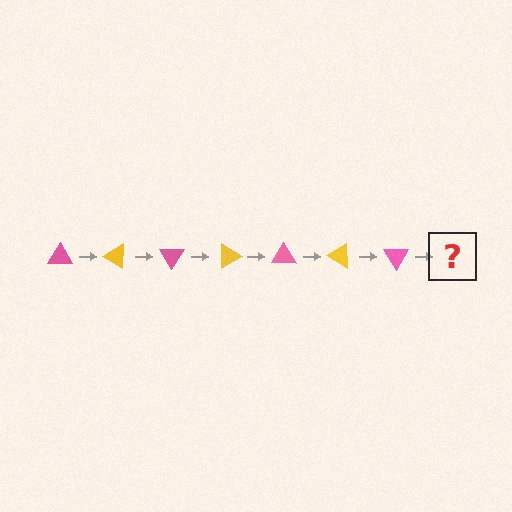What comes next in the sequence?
The next element should be a yellow triangle, rotated 210 degrees from the start.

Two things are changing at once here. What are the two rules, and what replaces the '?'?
The two rules are that it rotates 30 degrees each step and the color cycles through pink and yellow. The '?' should be a yellow triangle, rotated 210 degrees from the start.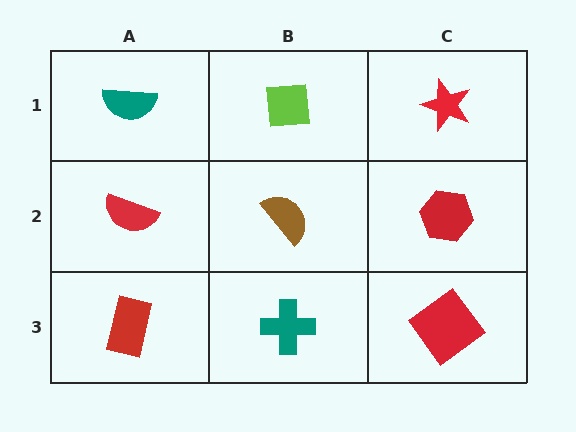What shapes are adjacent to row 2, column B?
A lime square (row 1, column B), a teal cross (row 3, column B), a red semicircle (row 2, column A), a red hexagon (row 2, column C).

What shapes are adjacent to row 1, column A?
A red semicircle (row 2, column A), a lime square (row 1, column B).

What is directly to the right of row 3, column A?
A teal cross.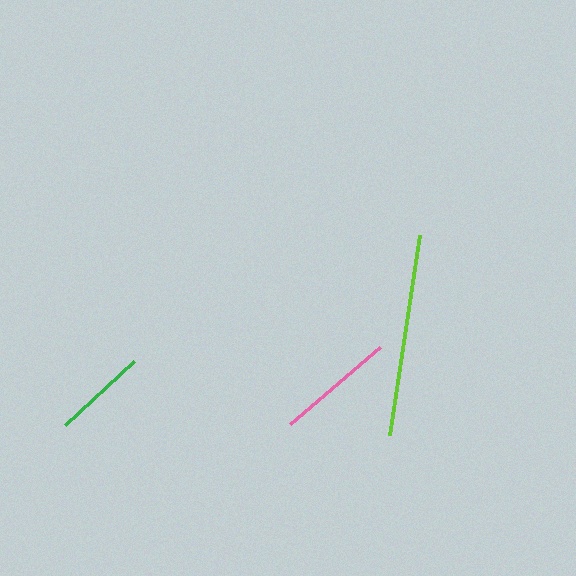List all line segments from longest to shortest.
From longest to shortest: lime, pink, green.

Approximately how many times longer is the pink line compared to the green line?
The pink line is approximately 1.2 times the length of the green line.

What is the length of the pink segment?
The pink segment is approximately 118 pixels long.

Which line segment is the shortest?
The green line is the shortest at approximately 95 pixels.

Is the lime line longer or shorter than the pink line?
The lime line is longer than the pink line.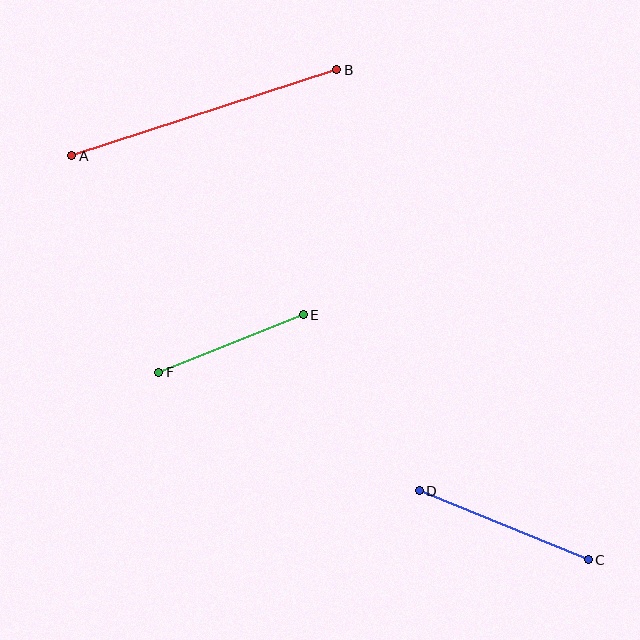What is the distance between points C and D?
The distance is approximately 183 pixels.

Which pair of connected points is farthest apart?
Points A and B are farthest apart.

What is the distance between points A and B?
The distance is approximately 279 pixels.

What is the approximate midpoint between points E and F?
The midpoint is at approximately (231, 344) pixels.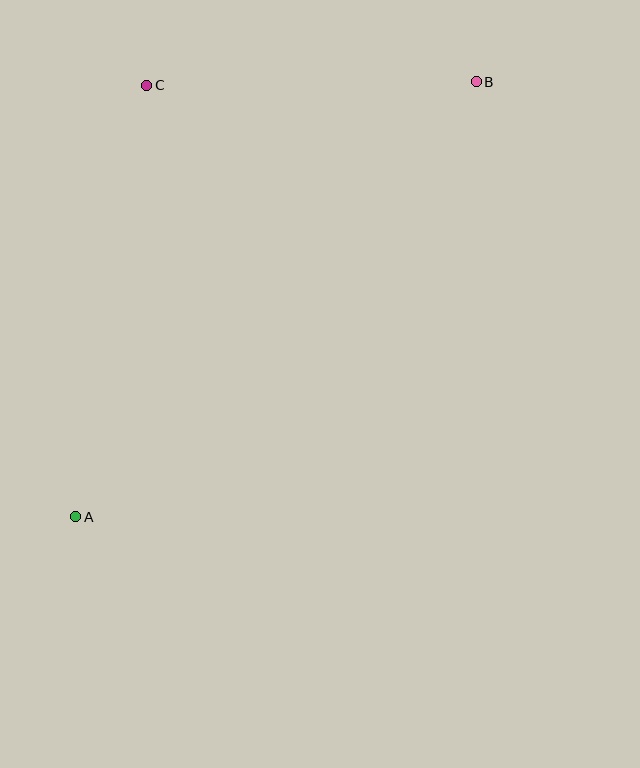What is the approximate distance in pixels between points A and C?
The distance between A and C is approximately 437 pixels.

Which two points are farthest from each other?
Points A and B are farthest from each other.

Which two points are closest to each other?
Points B and C are closest to each other.